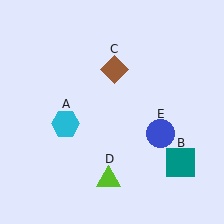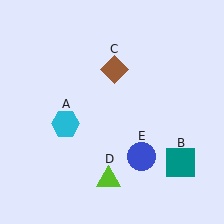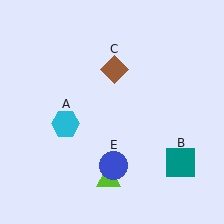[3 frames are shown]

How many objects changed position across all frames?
1 object changed position: blue circle (object E).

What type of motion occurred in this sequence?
The blue circle (object E) rotated clockwise around the center of the scene.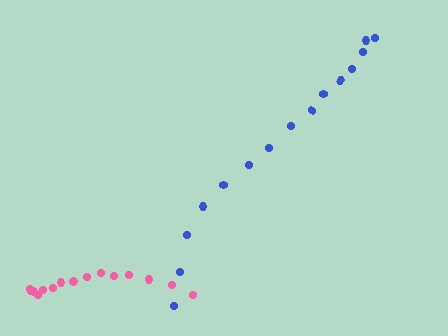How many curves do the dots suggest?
There are 2 distinct paths.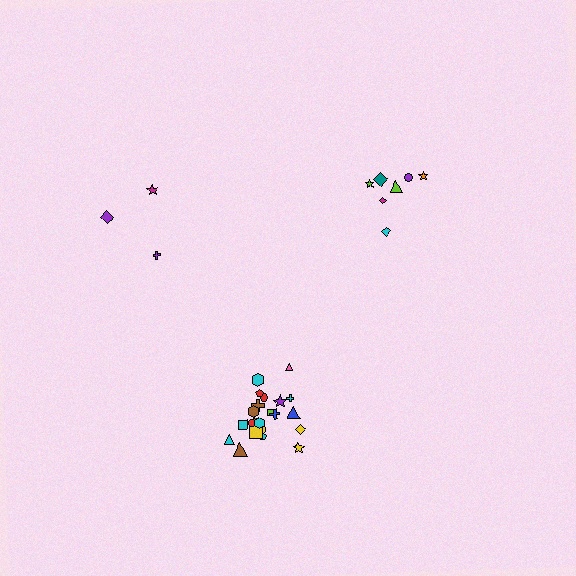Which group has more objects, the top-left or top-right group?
The top-right group.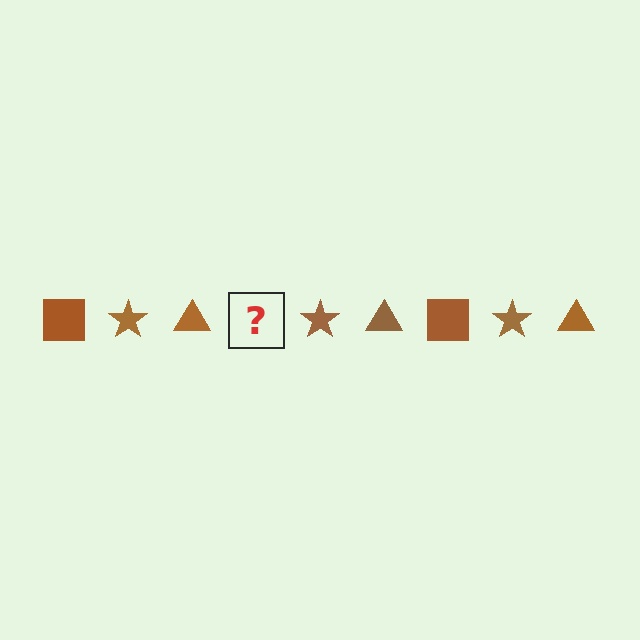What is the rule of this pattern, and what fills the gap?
The rule is that the pattern cycles through square, star, triangle shapes in brown. The gap should be filled with a brown square.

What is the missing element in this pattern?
The missing element is a brown square.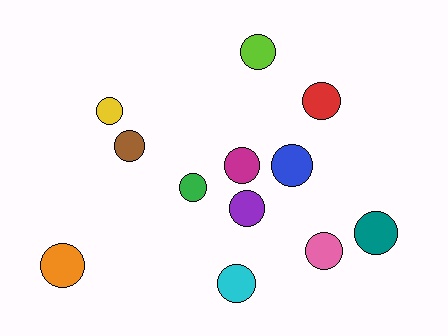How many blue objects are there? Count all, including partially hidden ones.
There is 1 blue object.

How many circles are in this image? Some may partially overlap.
There are 12 circles.